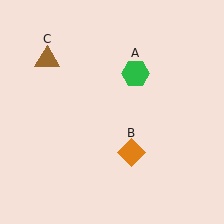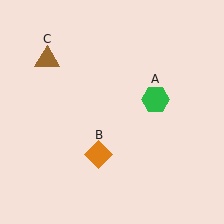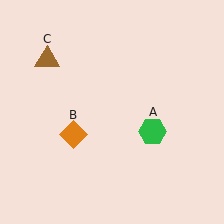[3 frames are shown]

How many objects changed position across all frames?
2 objects changed position: green hexagon (object A), orange diamond (object B).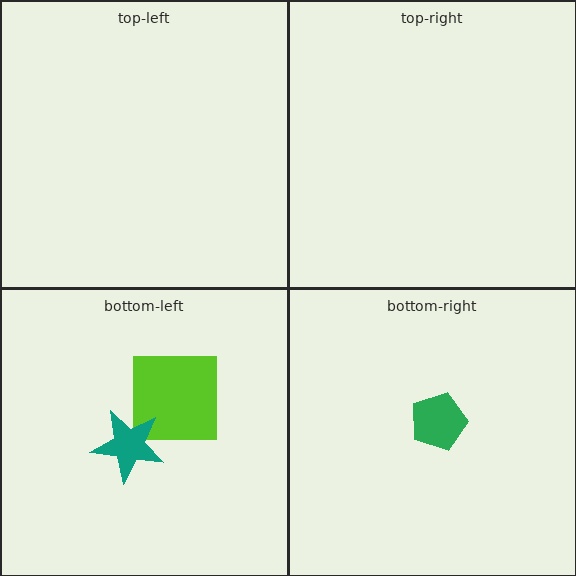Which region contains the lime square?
The bottom-left region.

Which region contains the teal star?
The bottom-left region.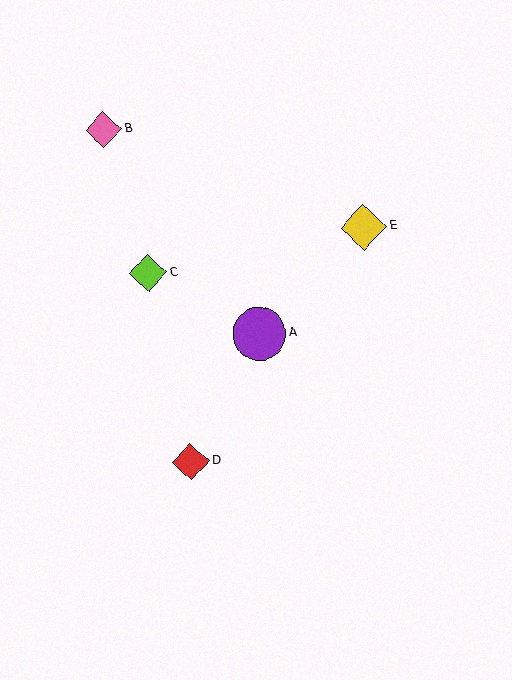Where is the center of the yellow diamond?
The center of the yellow diamond is at (363, 227).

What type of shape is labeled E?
Shape E is a yellow diamond.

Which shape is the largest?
The purple circle (labeled A) is the largest.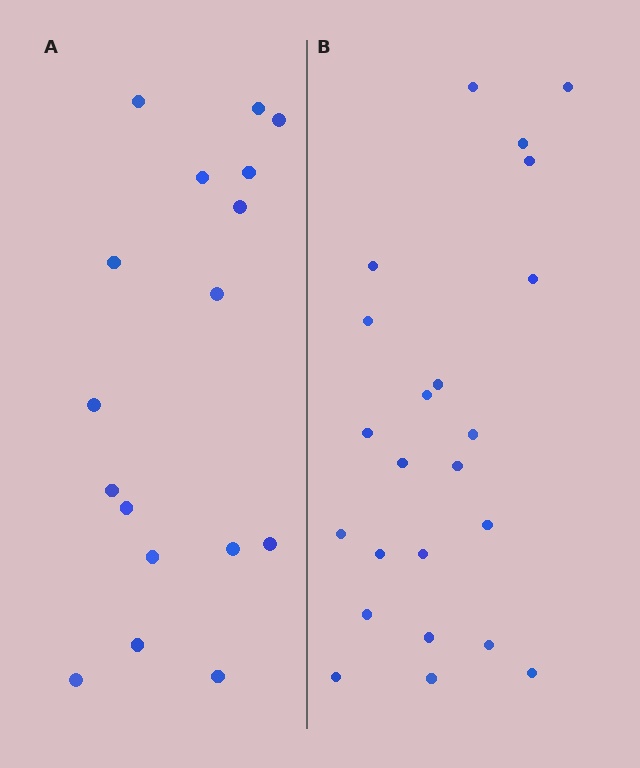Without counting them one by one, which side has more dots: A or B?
Region B (the right region) has more dots.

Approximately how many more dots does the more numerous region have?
Region B has about 6 more dots than region A.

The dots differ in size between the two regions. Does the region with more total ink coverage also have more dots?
No. Region A has more total ink coverage because its dots are larger, but region B actually contains more individual dots. Total area can be misleading — the number of items is what matters here.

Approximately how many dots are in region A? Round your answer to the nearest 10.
About 20 dots. (The exact count is 17, which rounds to 20.)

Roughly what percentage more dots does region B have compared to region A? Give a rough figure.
About 35% more.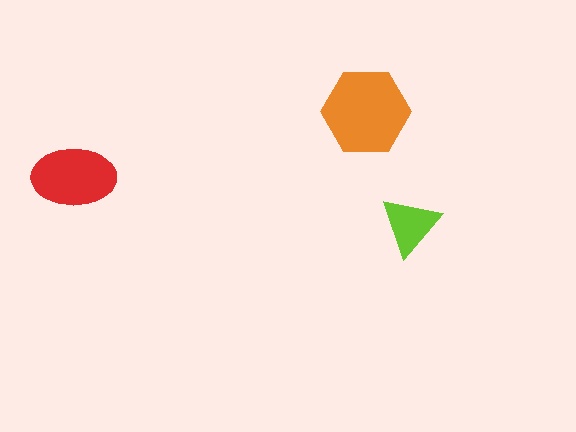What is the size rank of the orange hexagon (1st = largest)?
1st.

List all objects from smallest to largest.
The lime triangle, the red ellipse, the orange hexagon.